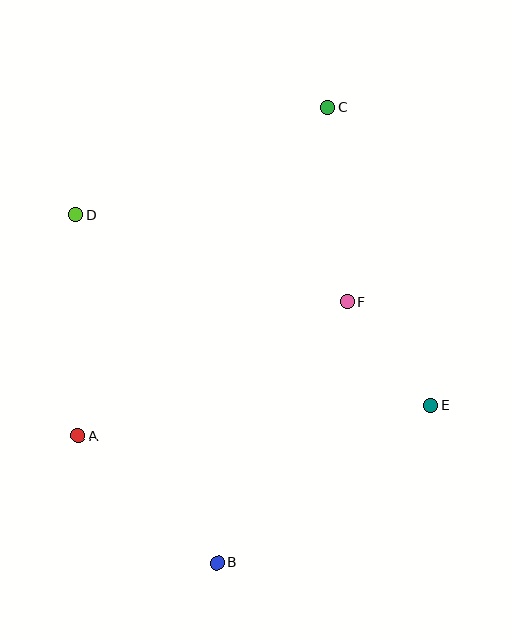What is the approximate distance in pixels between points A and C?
The distance between A and C is approximately 413 pixels.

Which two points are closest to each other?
Points E and F are closest to each other.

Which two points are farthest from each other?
Points B and C are farthest from each other.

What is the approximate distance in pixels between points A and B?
The distance between A and B is approximately 188 pixels.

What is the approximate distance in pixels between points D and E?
The distance between D and E is approximately 403 pixels.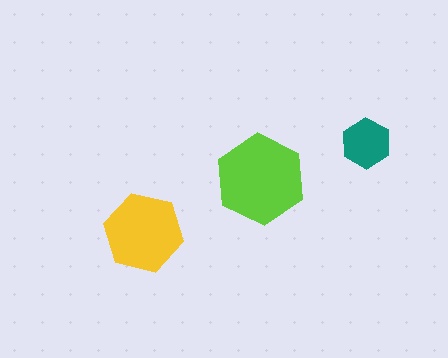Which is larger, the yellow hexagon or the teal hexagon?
The yellow one.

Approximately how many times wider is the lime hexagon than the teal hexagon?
About 2 times wider.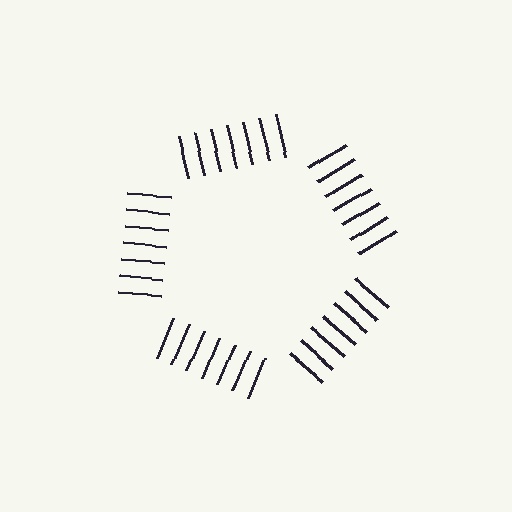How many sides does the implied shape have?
5 sides — the line-ends trace a pentagon.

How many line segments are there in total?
35 — 7 along each of the 5 edges.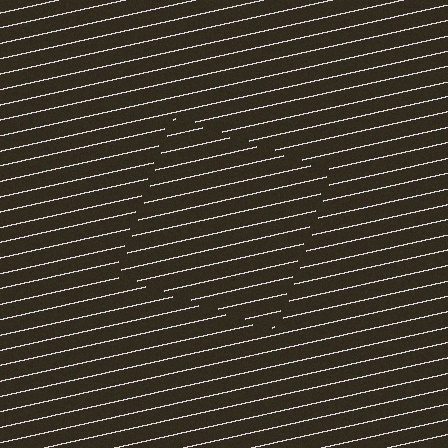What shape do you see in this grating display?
An illusory square. The interior of the shape contains the same grating, shifted by half a period — the contour is defined by the phase discontinuity where line-ends from the inner and outer gratings abut.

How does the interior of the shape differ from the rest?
The interior of the shape contains the same grating, shifted by half a period — the contour is defined by the phase discontinuity where line-ends from the inner and outer gratings abut.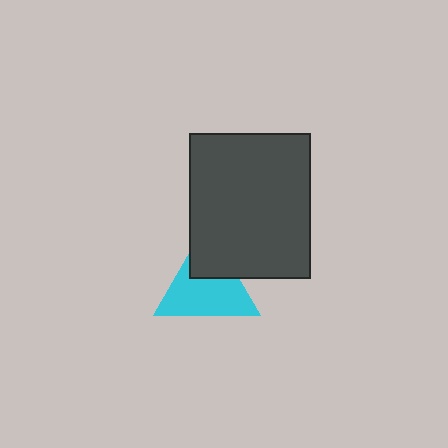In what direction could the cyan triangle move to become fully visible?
The cyan triangle could move down. That would shift it out from behind the dark gray rectangle entirely.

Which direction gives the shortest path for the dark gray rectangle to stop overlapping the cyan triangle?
Moving up gives the shortest separation.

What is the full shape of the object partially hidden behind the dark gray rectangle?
The partially hidden object is a cyan triangle.